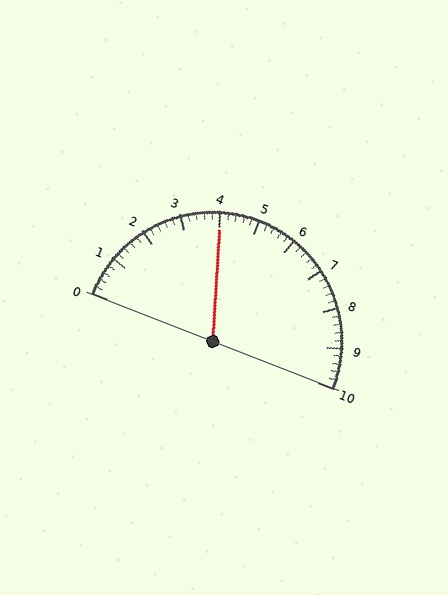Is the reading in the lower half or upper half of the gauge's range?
The reading is in the lower half of the range (0 to 10).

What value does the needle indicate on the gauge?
The needle indicates approximately 4.0.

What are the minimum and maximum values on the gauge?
The gauge ranges from 0 to 10.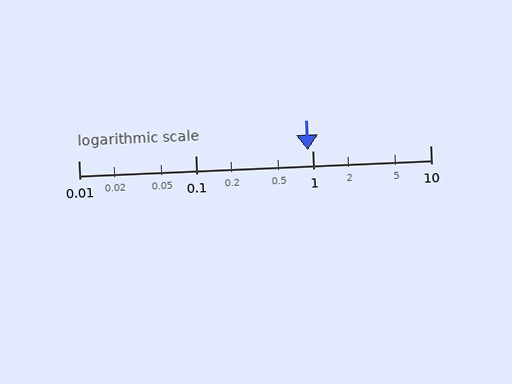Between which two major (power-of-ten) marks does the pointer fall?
The pointer is between 0.1 and 1.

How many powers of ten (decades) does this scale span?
The scale spans 3 decades, from 0.01 to 10.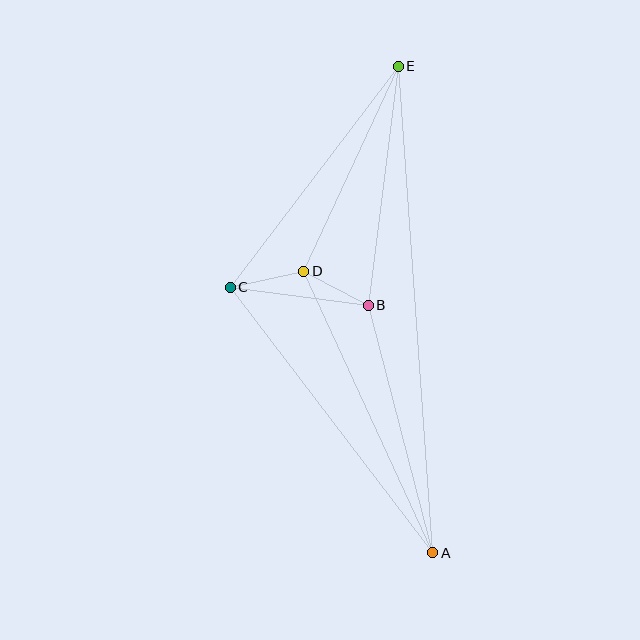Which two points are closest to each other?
Points B and D are closest to each other.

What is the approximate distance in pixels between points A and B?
The distance between A and B is approximately 256 pixels.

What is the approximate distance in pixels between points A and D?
The distance between A and D is approximately 310 pixels.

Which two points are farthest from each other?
Points A and E are farthest from each other.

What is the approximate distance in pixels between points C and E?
The distance between C and E is approximately 278 pixels.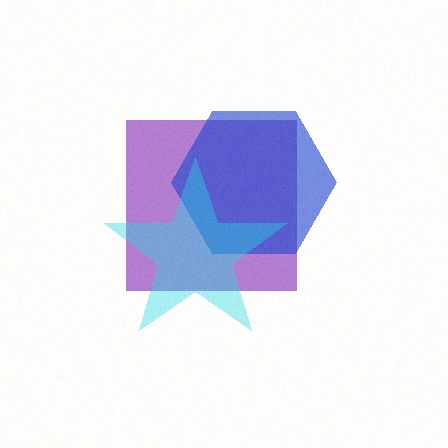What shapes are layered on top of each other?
The layered shapes are: a purple square, a blue hexagon, a cyan star.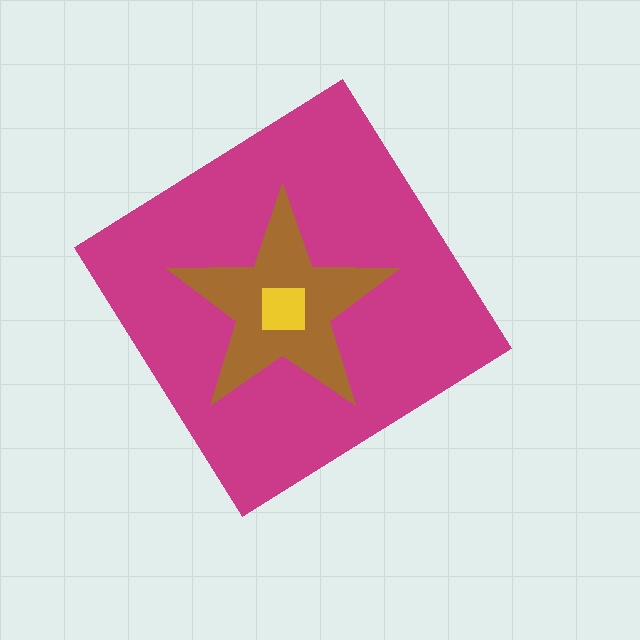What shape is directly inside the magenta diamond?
The brown star.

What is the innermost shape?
The yellow square.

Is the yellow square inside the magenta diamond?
Yes.